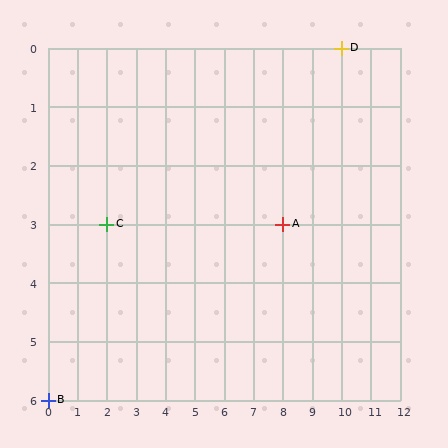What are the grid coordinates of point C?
Point C is at grid coordinates (2, 3).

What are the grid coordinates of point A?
Point A is at grid coordinates (8, 3).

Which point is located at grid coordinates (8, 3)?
Point A is at (8, 3).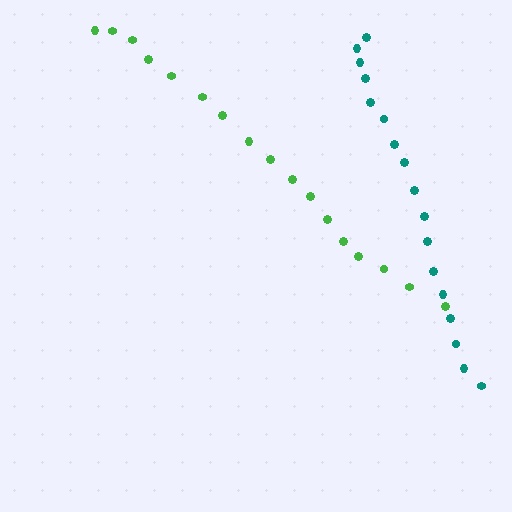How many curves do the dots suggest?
There are 2 distinct paths.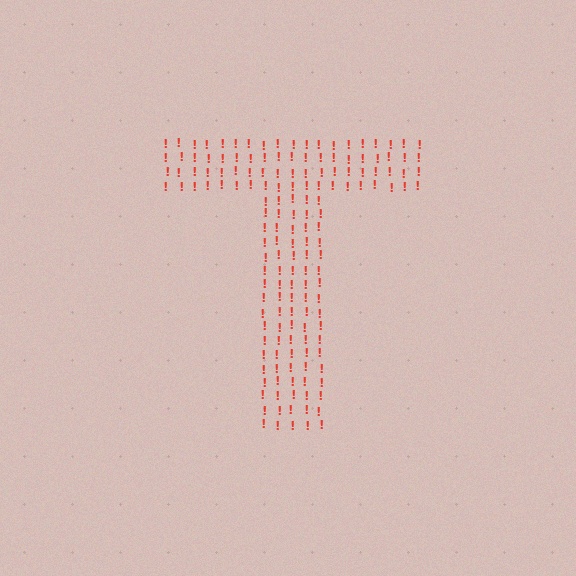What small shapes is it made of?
It is made of small exclamation marks.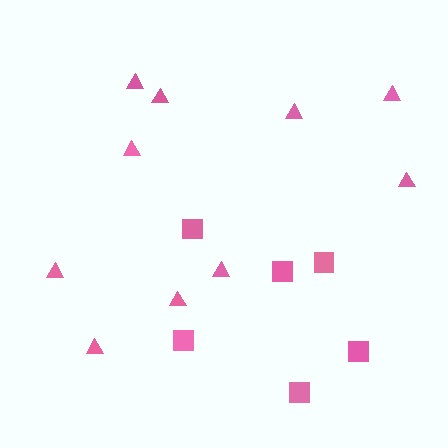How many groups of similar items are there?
There are 2 groups: one group of squares (6) and one group of triangles (10).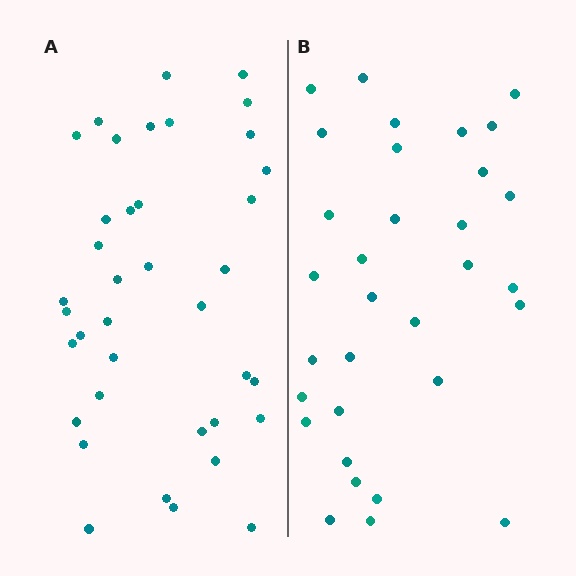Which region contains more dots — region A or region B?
Region A (the left region) has more dots.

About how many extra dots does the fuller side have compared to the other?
Region A has about 6 more dots than region B.